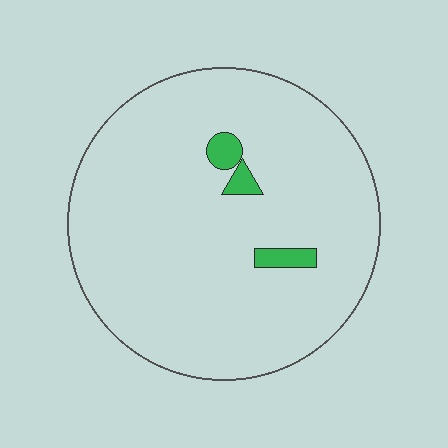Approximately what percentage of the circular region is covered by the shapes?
Approximately 5%.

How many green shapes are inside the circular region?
3.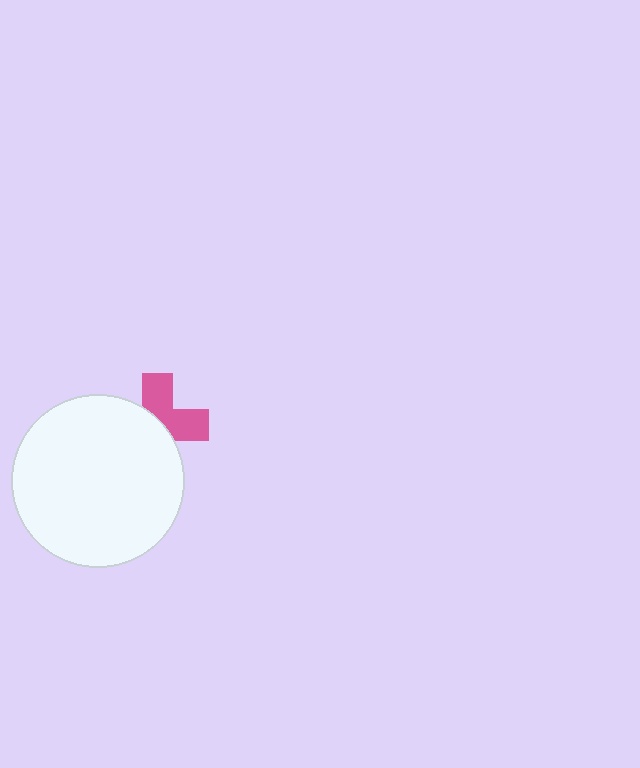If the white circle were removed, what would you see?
You would see the complete pink cross.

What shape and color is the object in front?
The object in front is a white circle.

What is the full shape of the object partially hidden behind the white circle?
The partially hidden object is a pink cross.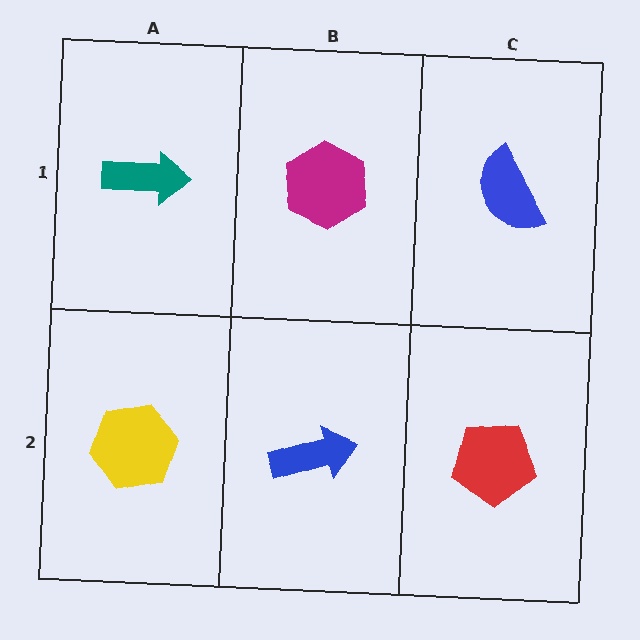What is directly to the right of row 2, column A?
A blue arrow.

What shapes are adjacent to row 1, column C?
A red pentagon (row 2, column C), a magenta hexagon (row 1, column B).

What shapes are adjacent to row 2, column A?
A teal arrow (row 1, column A), a blue arrow (row 2, column B).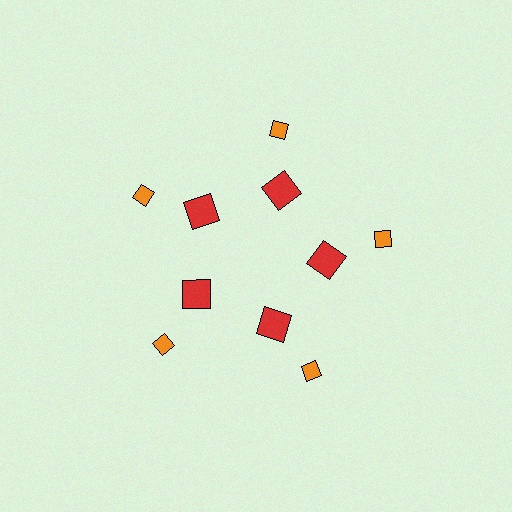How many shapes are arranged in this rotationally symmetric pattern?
There are 10 shapes, arranged in 5 groups of 2.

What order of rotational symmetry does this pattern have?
This pattern has 5-fold rotational symmetry.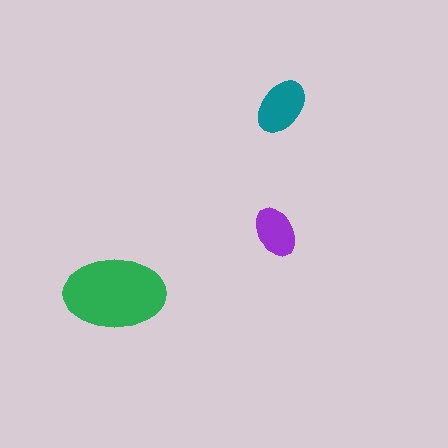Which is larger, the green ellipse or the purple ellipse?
The green one.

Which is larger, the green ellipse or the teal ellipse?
The green one.